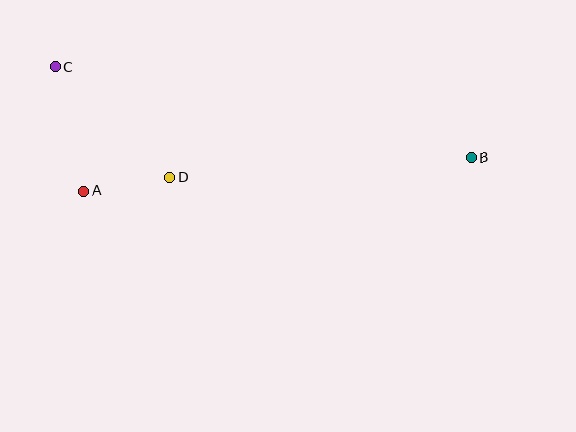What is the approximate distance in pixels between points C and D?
The distance between C and D is approximately 160 pixels.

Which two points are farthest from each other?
Points B and C are farthest from each other.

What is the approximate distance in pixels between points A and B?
The distance between A and B is approximately 389 pixels.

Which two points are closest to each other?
Points A and D are closest to each other.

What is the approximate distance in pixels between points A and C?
The distance between A and C is approximately 127 pixels.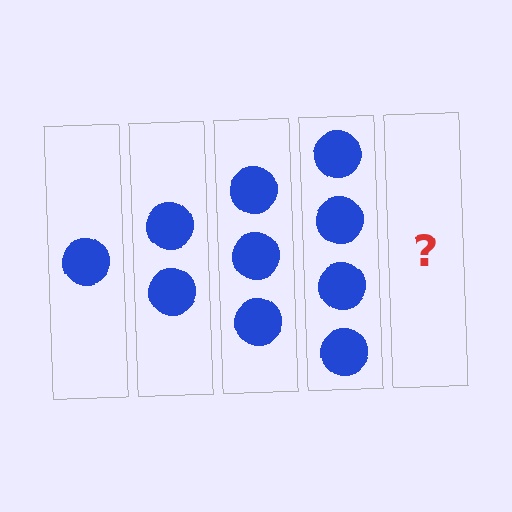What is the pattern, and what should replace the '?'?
The pattern is that each step adds one more circle. The '?' should be 5 circles.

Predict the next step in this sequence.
The next step is 5 circles.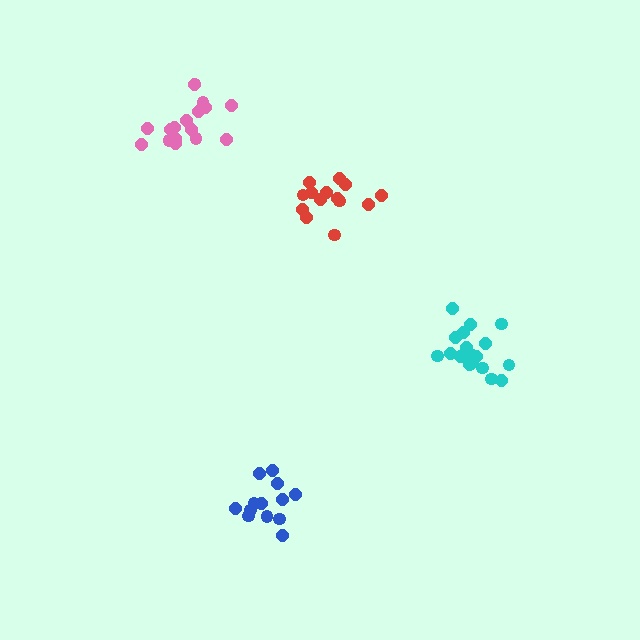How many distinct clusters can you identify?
There are 4 distinct clusters.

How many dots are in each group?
Group 1: 18 dots, Group 2: 17 dots, Group 3: 14 dots, Group 4: 13 dots (62 total).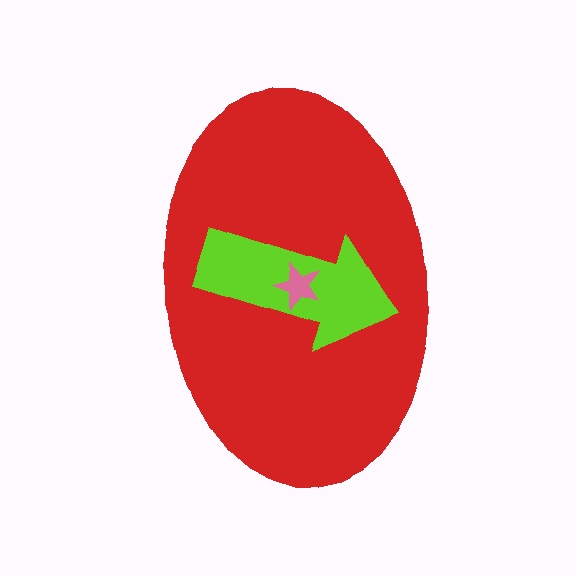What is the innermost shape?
The pink star.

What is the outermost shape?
The red ellipse.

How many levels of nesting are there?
3.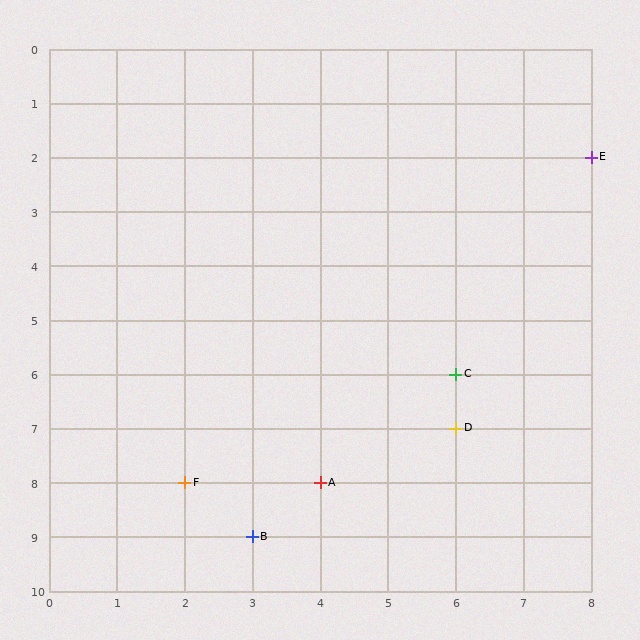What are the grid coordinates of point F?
Point F is at grid coordinates (2, 8).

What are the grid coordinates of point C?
Point C is at grid coordinates (6, 6).